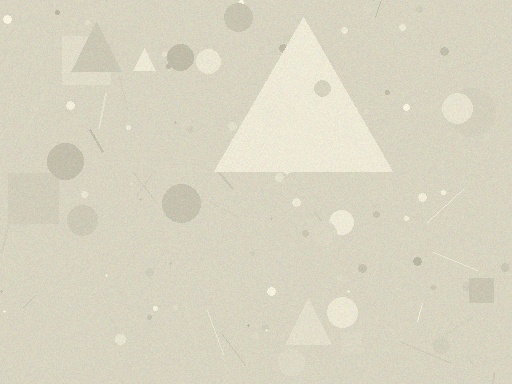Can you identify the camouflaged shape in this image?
The camouflaged shape is a triangle.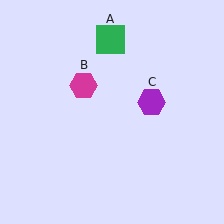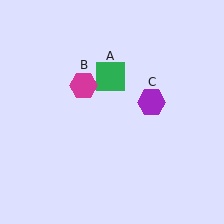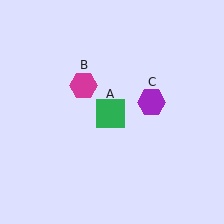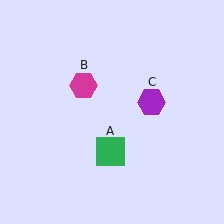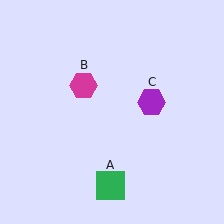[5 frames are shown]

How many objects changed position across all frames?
1 object changed position: green square (object A).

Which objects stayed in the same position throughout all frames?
Magenta hexagon (object B) and purple hexagon (object C) remained stationary.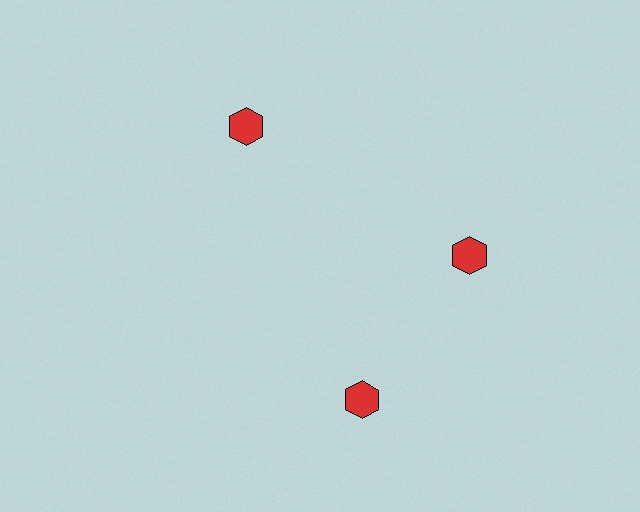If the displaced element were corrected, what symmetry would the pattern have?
It would have 3-fold rotational symmetry — the pattern would map onto itself every 120 degrees.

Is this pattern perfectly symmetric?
No. The 3 red hexagons are arranged in a ring, but one element near the 7 o'clock position is rotated out of alignment along the ring, breaking the 3-fold rotational symmetry.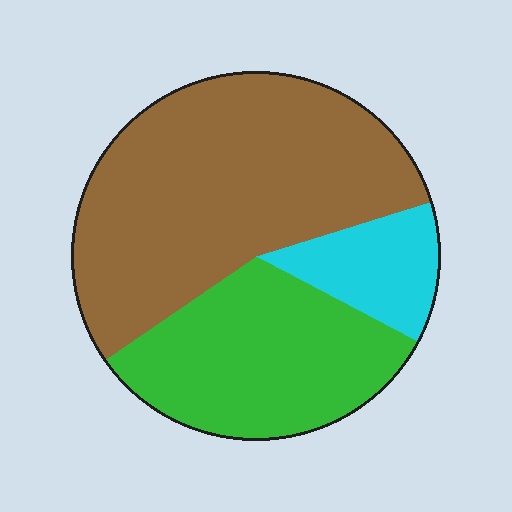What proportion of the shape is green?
Green covers about 35% of the shape.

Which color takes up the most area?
Brown, at roughly 55%.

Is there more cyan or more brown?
Brown.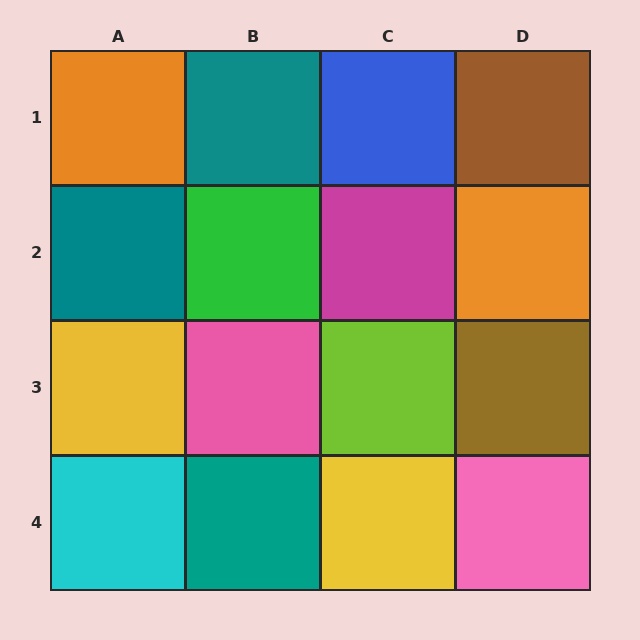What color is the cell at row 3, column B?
Pink.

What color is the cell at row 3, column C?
Lime.